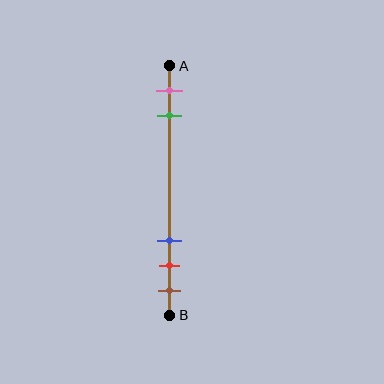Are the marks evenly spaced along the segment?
No, the marks are not evenly spaced.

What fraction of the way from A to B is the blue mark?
The blue mark is approximately 70% (0.7) of the way from A to B.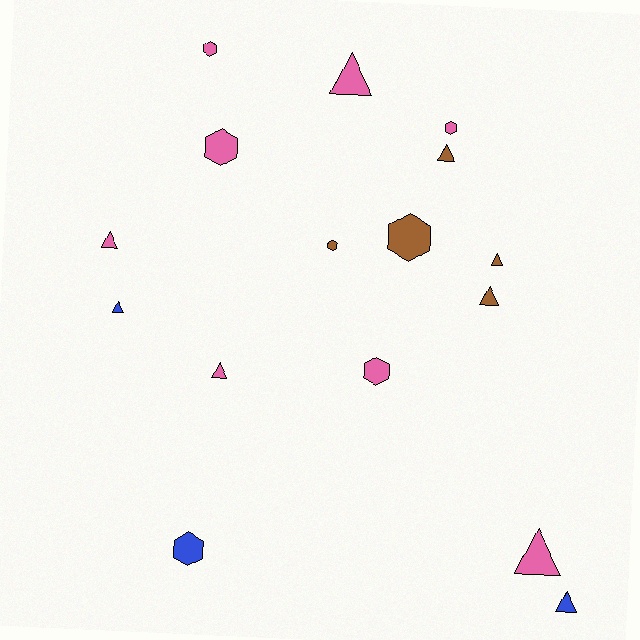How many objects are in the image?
There are 16 objects.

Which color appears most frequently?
Pink, with 8 objects.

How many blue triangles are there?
There are 2 blue triangles.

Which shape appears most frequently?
Triangle, with 9 objects.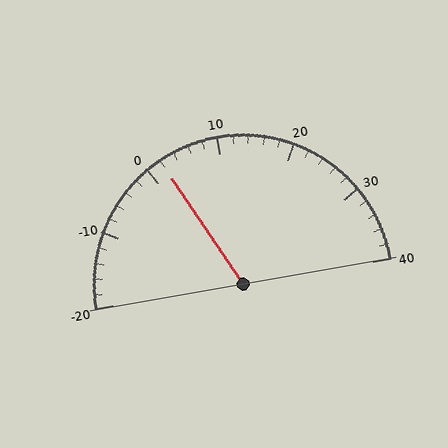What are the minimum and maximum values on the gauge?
The gauge ranges from -20 to 40.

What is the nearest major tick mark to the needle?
The nearest major tick mark is 0.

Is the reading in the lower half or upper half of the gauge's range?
The reading is in the lower half of the range (-20 to 40).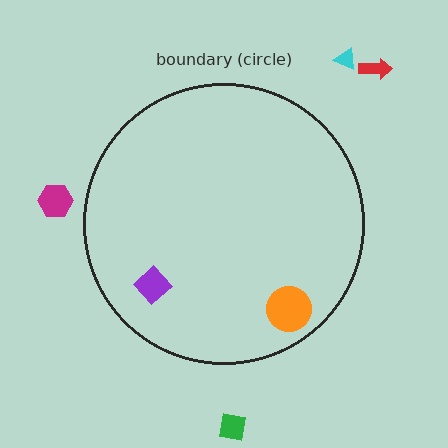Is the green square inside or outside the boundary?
Outside.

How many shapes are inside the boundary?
2 inside, 4 outside.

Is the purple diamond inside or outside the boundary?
Inside.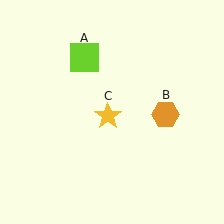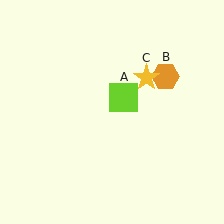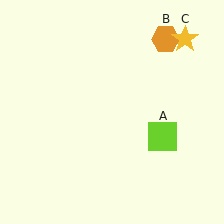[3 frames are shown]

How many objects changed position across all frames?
3 objects changed position: lime square (object A), orange hexagon (object B), yellow star (object C).